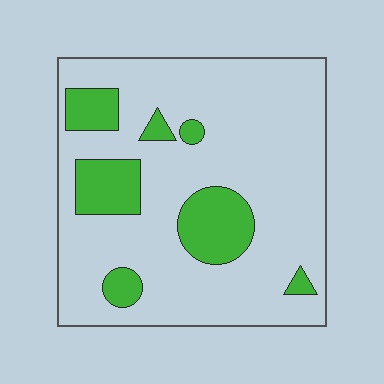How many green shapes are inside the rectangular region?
7.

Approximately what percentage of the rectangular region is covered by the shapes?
Approximately 20%.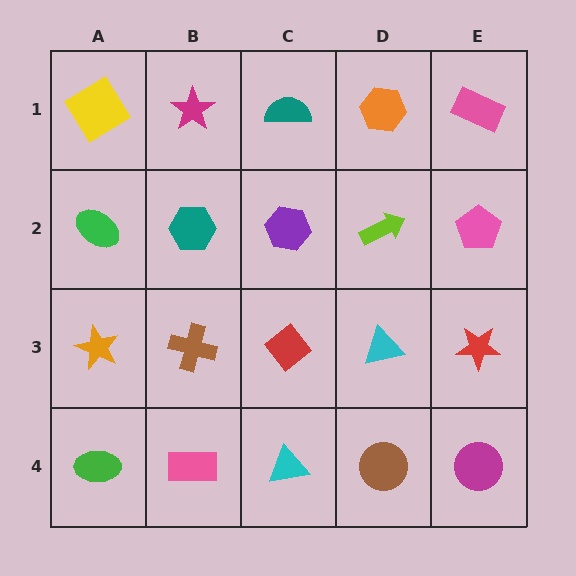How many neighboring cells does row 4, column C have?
3.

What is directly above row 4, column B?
A brown cross.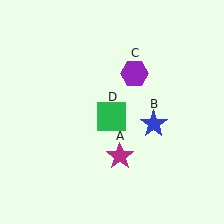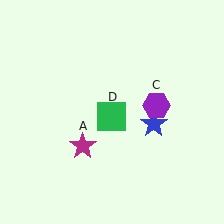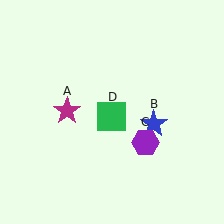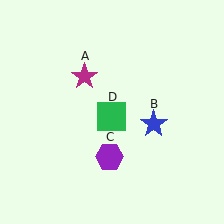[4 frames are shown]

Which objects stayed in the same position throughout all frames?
Blue star (object B) and green square (object D) remained stationary.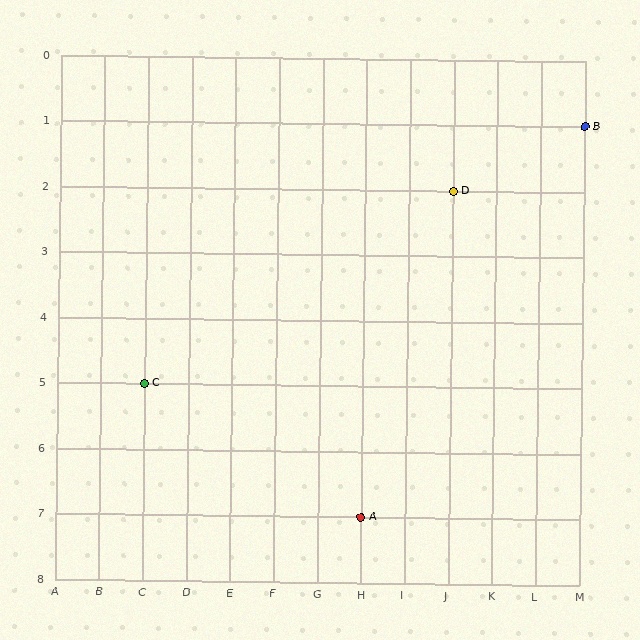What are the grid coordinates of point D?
Point D is at grid coordinates (J, 2).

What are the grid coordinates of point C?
Point C is at grid coordinates (C, 5).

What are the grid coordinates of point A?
Point A is at grid coordinates (H, 7).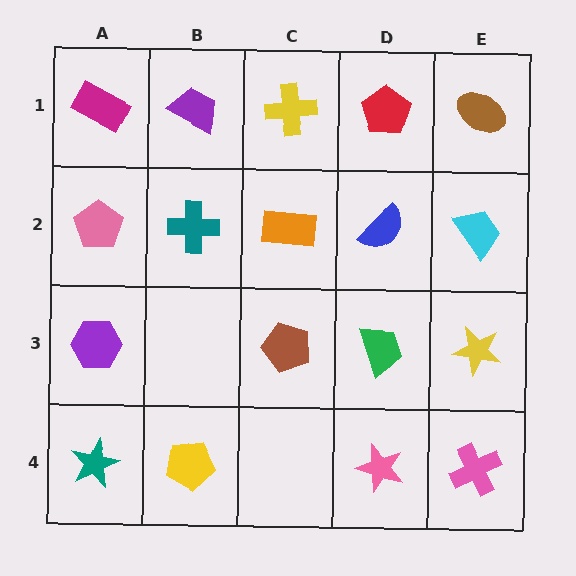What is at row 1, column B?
A purple trapezoid.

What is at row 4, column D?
A pink star.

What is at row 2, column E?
A cyan trapezoid.